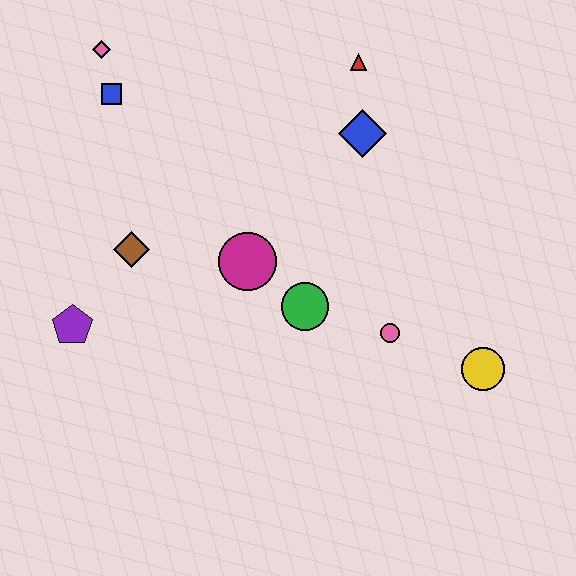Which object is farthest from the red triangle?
The purple pentagon is farthest from the red triangle.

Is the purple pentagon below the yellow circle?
No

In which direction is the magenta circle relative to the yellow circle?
The magenta circle is to the left of the yellow circle.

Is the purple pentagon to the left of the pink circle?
Yes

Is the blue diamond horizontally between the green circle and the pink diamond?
No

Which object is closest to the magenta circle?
The green circle is closest to the magenta circle.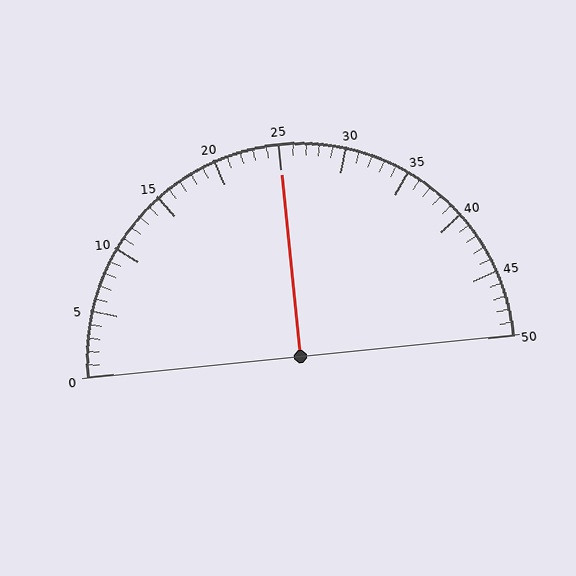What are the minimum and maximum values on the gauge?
The gauge ranges from 0 to 50.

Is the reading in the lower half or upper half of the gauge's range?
The reading is in the upper half of the range (0 to 50).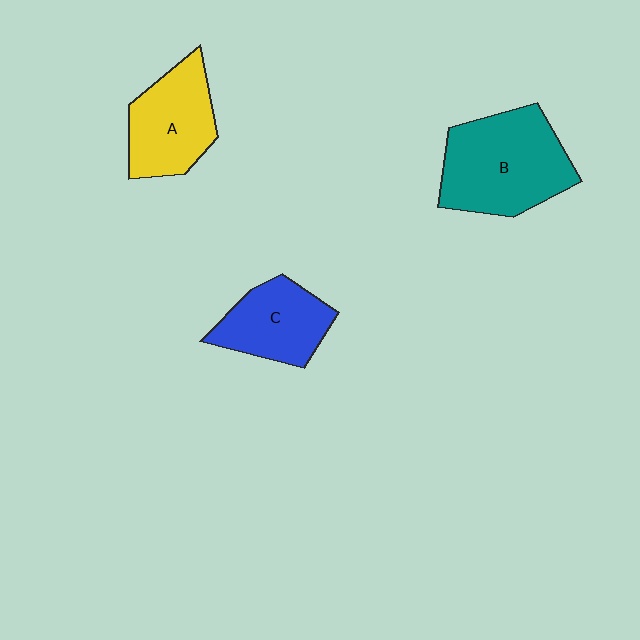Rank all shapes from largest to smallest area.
From largest to smallest: B (teal), A (yellow), C (blue).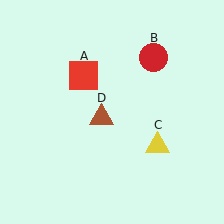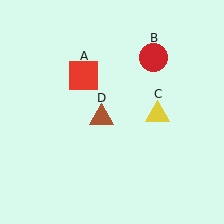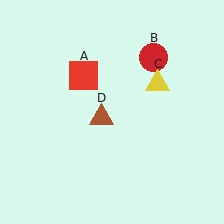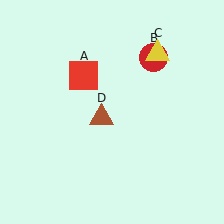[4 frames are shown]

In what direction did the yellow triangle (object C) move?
The yellow triangle (object C) moved up.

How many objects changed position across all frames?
1 object changed position: yellow triangle (object C).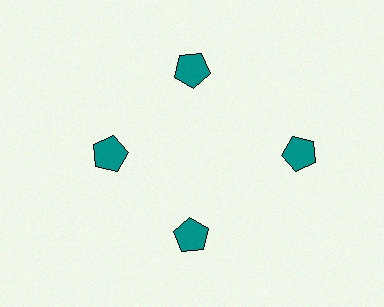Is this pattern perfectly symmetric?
No. The 4 teal pentagons are arranged in a ring, but one element near the 3 o'clock position is pushed outward from the center, breaking the 4-fold rotational symmetry.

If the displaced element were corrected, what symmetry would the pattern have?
It would have 4-fold rotational symmetry — the pattern would map onto itself every 90 degrees.